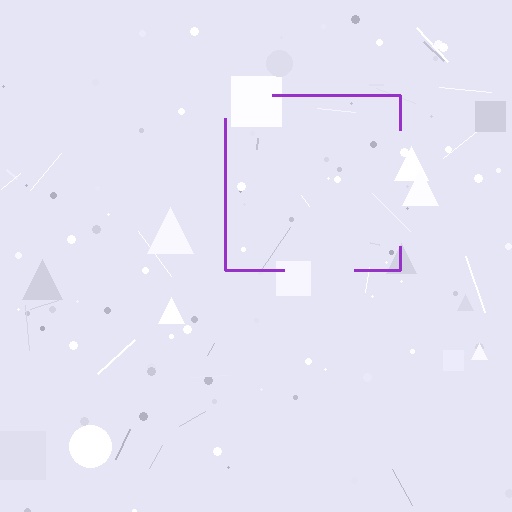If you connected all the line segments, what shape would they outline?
They would outline a square.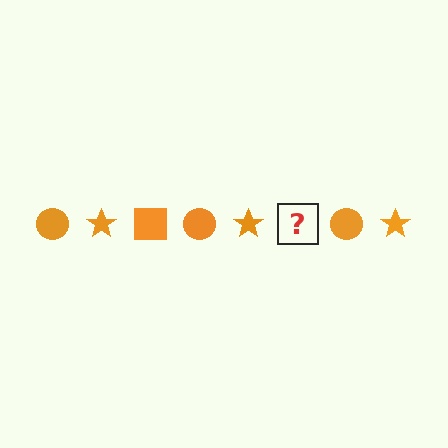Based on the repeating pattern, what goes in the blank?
The blank should be an orange square.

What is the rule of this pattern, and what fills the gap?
The rule is that the pattern cycles through circle, star, square shapes in orange. The gap should be filled with an orange square.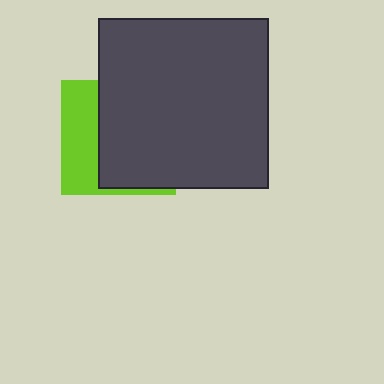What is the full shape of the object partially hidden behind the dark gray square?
The partially hidden object is a lime square.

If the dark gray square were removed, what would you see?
You would see the complete lime square.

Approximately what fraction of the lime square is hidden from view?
Roughly 65% of the lime square is hidden behind the dark gray square.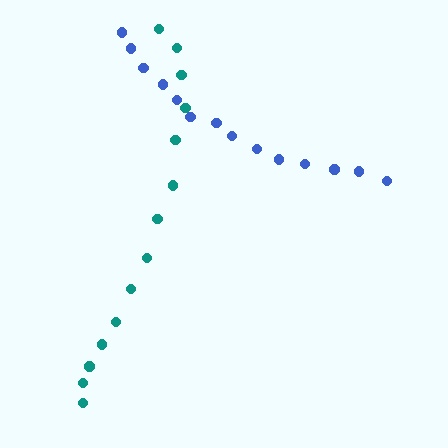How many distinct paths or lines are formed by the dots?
There are 2 distinct paths.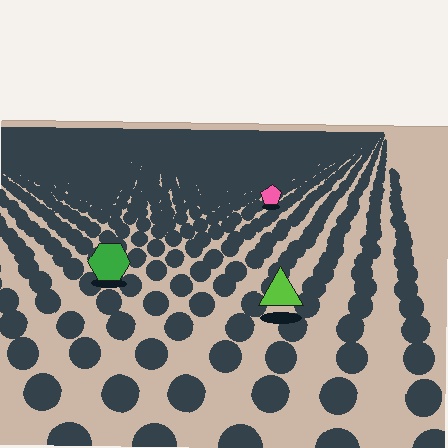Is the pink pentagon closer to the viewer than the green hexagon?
No. The green hexagon is closer — you can tell from the texture gradient: the ground texture is coarser near it.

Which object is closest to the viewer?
The lime triangle is closest. The texture marks near it are larger and more spread out.